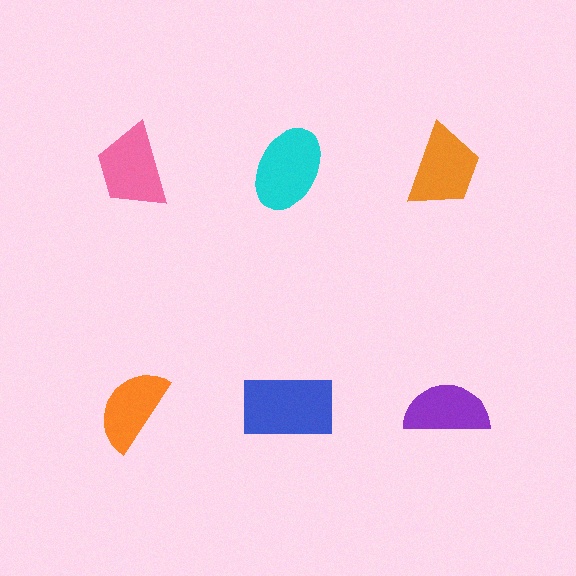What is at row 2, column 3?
A purple semicircle.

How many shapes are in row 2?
3 shapes.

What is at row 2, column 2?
A blue rectangle.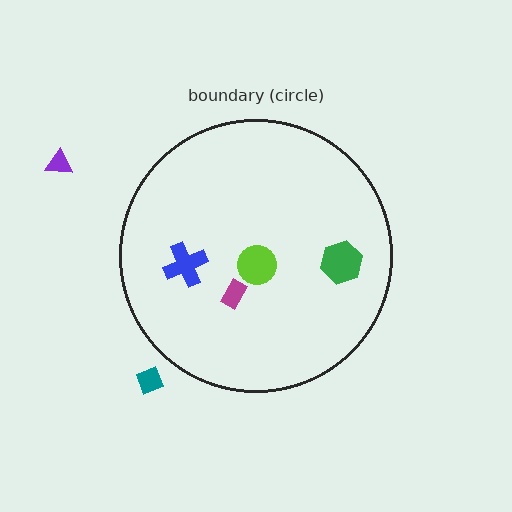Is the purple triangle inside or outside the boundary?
Outside.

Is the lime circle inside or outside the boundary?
Inside.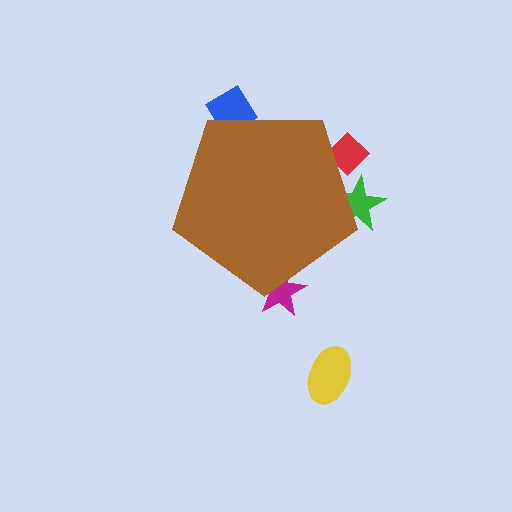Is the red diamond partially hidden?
Yes, the red diamond is partially hidden behind the brown pentagon.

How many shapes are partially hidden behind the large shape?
4 shapes are partially hidden.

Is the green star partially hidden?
Yes, the green star is partially hidden behind the brown pentagon.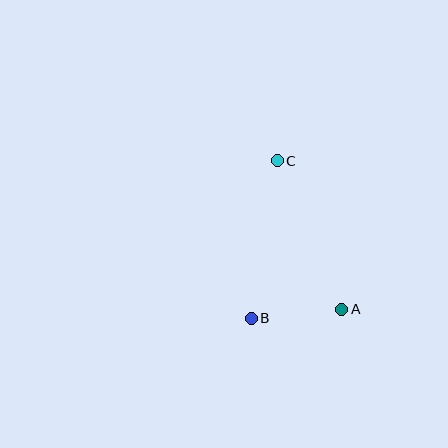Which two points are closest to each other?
Points A and B are closest to each other.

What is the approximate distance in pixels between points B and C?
The distance between B and C is approximately 160 pixels.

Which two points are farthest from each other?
Points A and C are farthest from each other.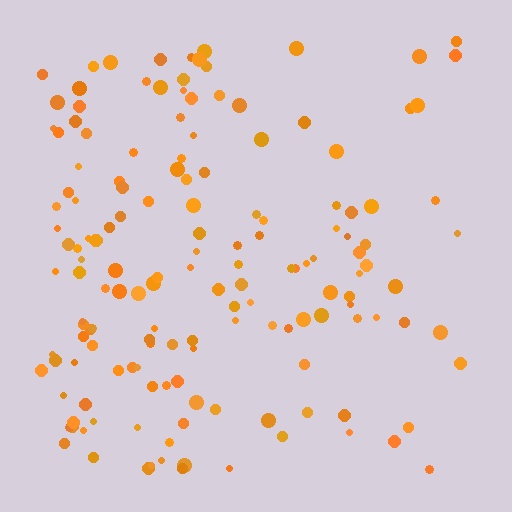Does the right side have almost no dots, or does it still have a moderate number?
Still a moderate number, just noticeably fewer than the left.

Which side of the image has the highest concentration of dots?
The left.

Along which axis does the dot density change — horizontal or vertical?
Horizontal.